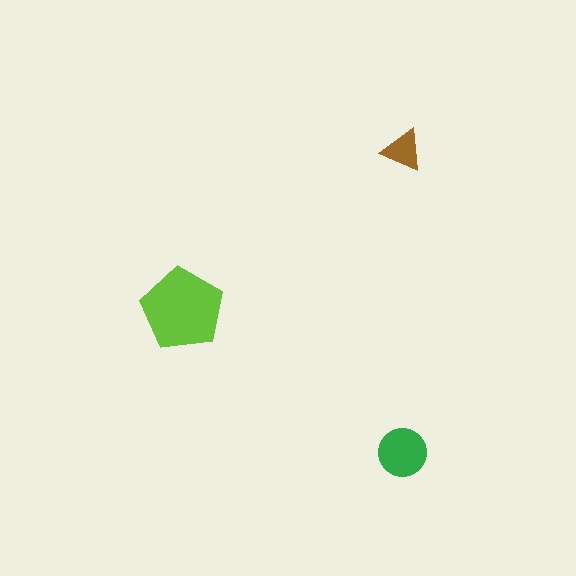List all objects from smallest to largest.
The brown triangle, the green circle, the lime pentagon.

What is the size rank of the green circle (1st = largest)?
2nd.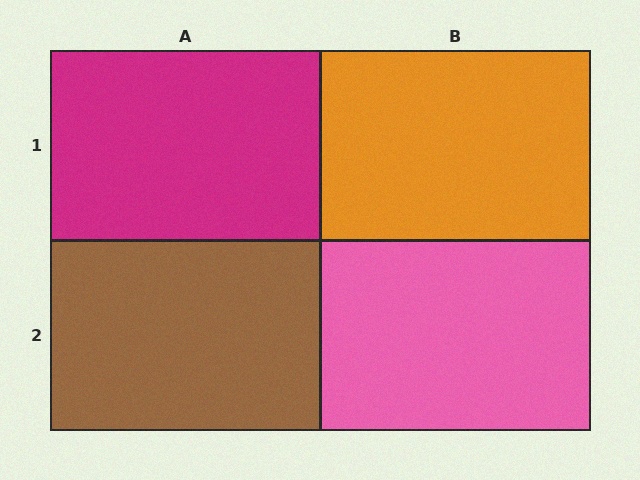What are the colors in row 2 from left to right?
Brown, pink.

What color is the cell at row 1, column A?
Magenta.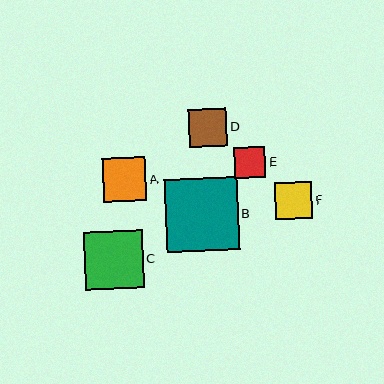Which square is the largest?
Square B is the largest with a size of approximately 73 pixels.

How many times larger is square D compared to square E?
Square D is approximately 1.2 times the size of square E.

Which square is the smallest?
Square E is the smallest with a size of approximately 31 pixels.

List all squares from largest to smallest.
From largest to smallest: B, C, A, D, F, E.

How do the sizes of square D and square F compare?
Square D and square F are approximately the same size.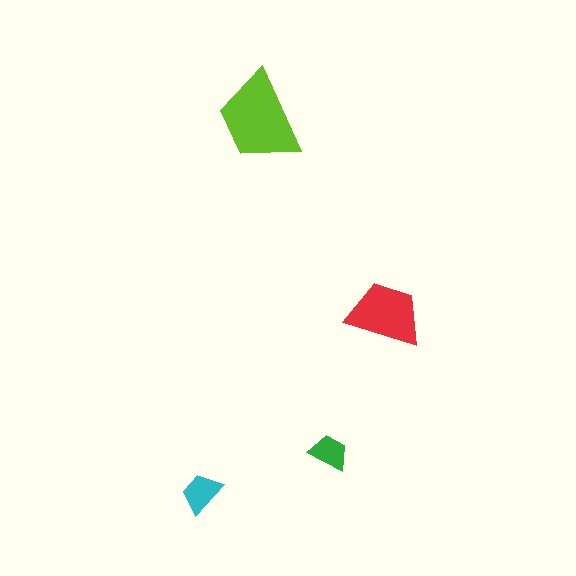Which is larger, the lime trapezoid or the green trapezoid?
The lime one.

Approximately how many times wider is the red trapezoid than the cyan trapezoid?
About 2 times wider.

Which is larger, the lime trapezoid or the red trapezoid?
The lime one.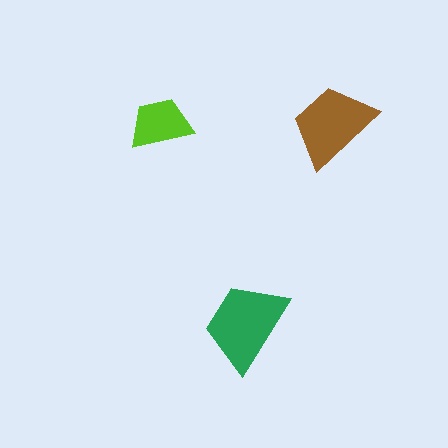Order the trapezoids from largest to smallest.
the green one, the brown one, the lime one.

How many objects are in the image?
There are 3 objects in the image.